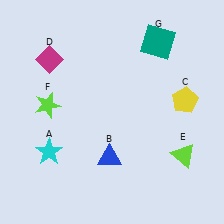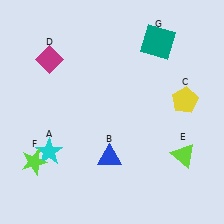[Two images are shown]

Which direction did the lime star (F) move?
The lime star (F) moved down.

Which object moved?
The lime star (F) moved down.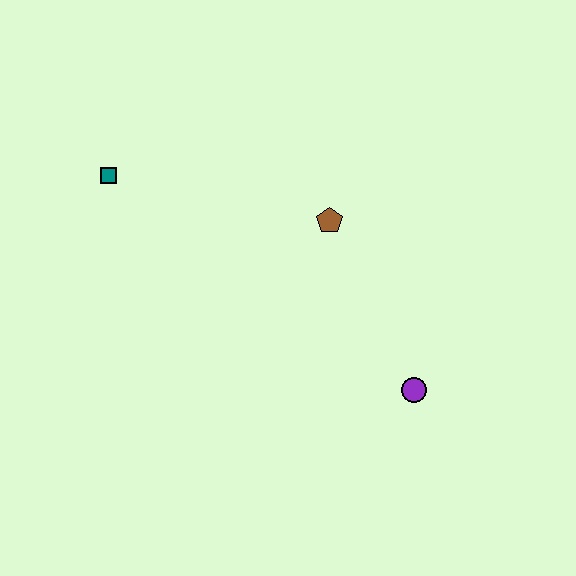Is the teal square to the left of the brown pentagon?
Yes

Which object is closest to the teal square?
The brown pentagon is closest to the teal square.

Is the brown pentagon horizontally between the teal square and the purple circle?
Yes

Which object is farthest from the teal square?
The purple circle is farthest from the teal square.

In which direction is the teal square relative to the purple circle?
The teal square is to the left of the purple circle.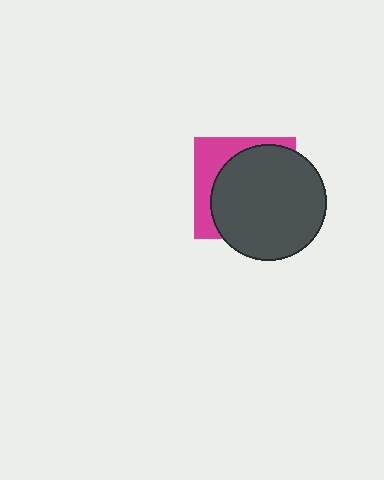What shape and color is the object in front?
The object in front is a dark gray circle.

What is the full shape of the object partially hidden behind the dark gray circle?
The partially hidden object is a magenta square.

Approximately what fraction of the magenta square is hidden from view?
Roughly 69% of the magenta square is hidden behind the dark gray circle.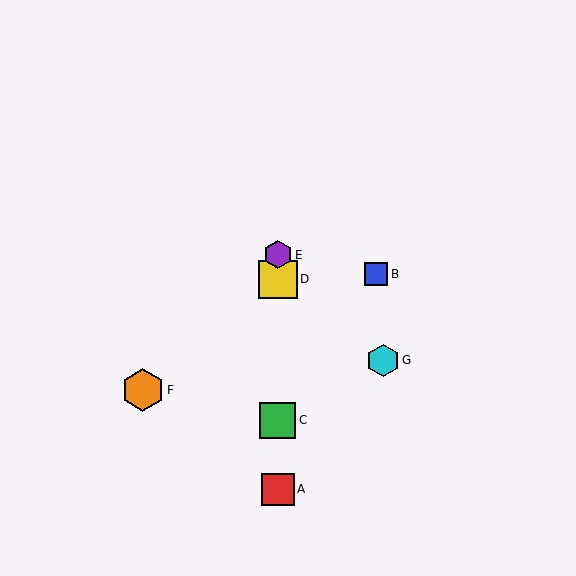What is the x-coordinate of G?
Object G is at x≈383.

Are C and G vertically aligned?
No, C is at x≈278 and G is at x≈383.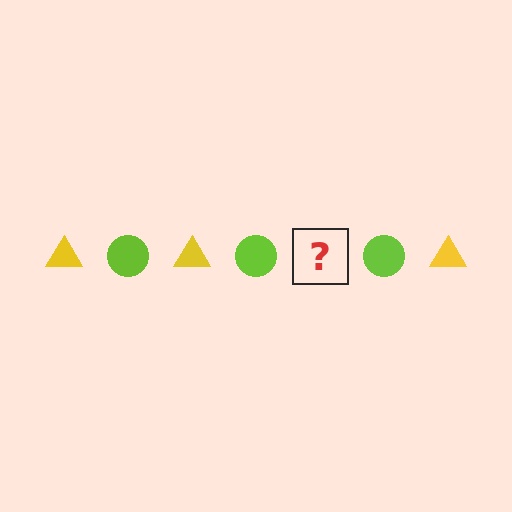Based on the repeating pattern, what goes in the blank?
The blank should be a yellow triangle.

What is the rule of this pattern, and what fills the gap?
The rule is that the pattern alternates between yellow triangle and lime circle. The gap should be filled with a yellow triangle.